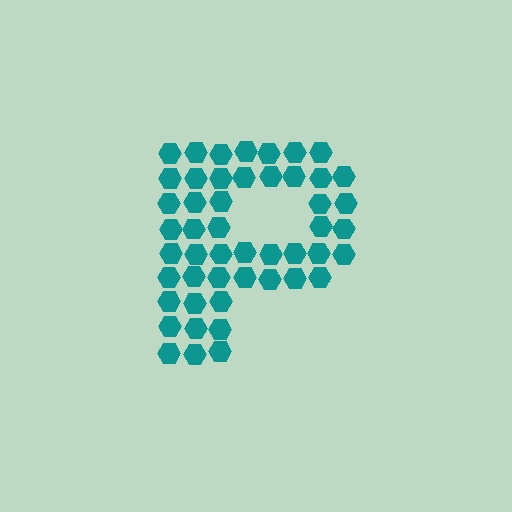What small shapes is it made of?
It is made of small hexagons.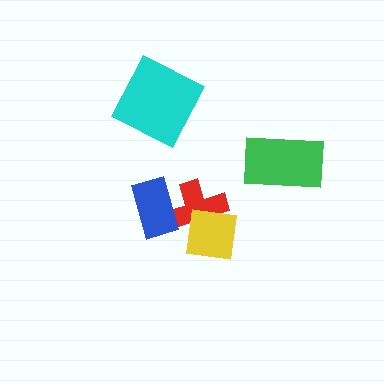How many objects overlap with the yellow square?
1 object overlaps with the yellow square.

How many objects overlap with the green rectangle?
0 objects overlap with the green rectangle.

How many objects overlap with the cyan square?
0 objects overlap with the cyan square.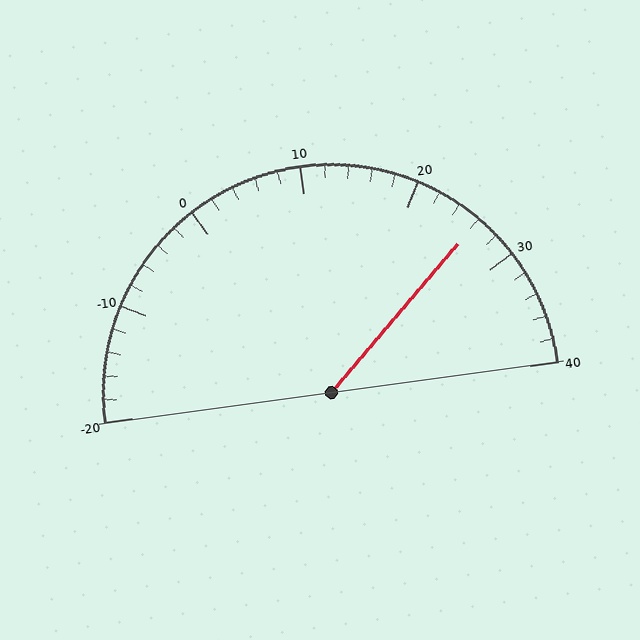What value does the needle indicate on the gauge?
The needle indicates approximately 26.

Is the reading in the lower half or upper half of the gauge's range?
The reading is in the upper half of the range (-20 to 40).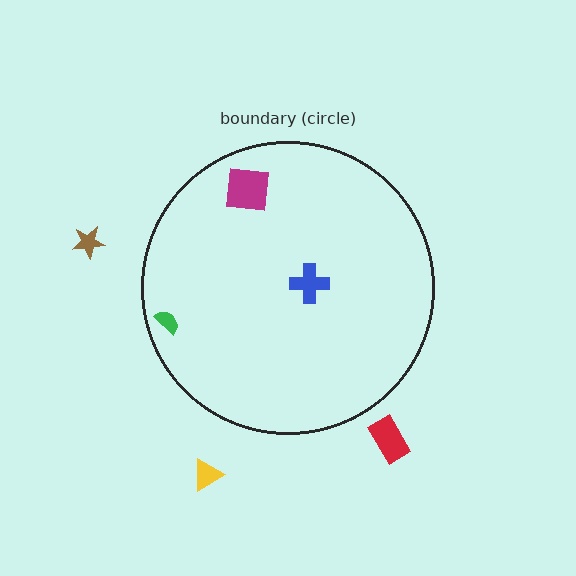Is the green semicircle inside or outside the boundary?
Inside.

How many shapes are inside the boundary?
3 inside, 3 outside.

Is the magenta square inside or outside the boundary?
Inside.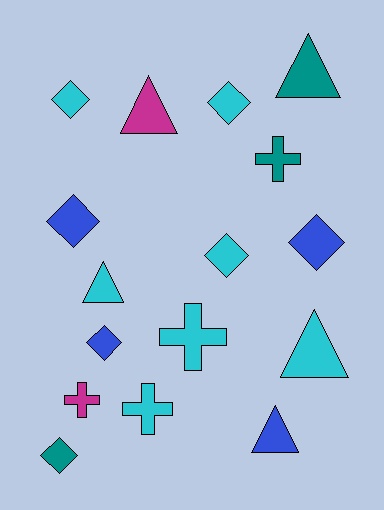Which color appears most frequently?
Cyan, with 7 objects.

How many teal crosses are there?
There is 1 teal cross.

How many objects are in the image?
There are 16 objects.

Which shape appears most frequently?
Diamond, with 7 objects.